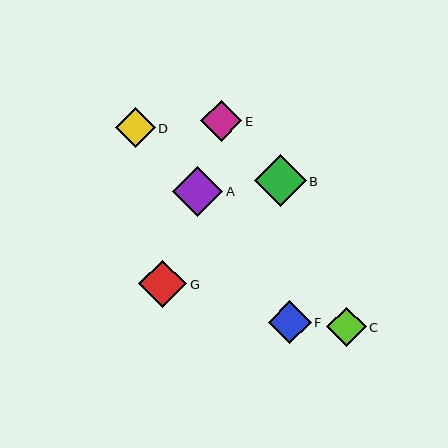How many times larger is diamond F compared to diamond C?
Diamond F is approximately 1.1 times the size of diamond C.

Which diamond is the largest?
Diamond B is the largest with a size of approximately 52 pixels.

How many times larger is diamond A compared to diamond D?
Diamond A is approximately 1.3 times the size of diamond D.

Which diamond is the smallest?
Diamond C is the smallest with a size of approximately 39 pixels.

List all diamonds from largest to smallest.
From largest to smallest: B, A, G, F, E, D, C.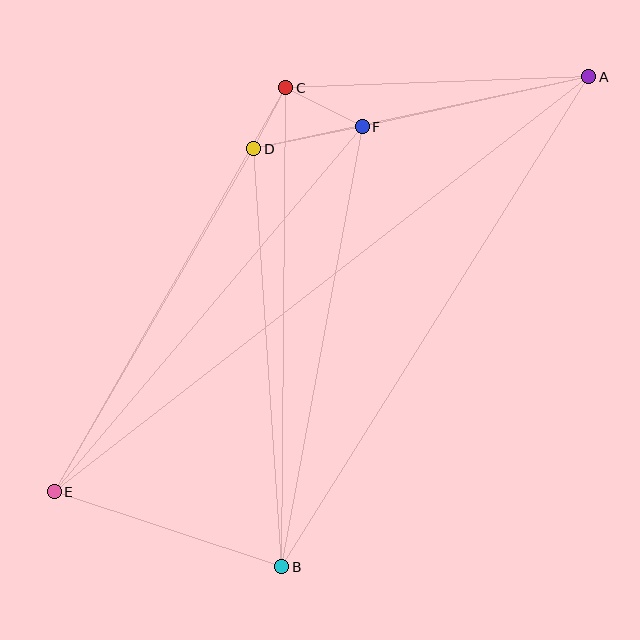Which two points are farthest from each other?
Points A and E are farthest from each other.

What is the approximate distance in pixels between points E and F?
The distance between E and F is approximately 477 pixels.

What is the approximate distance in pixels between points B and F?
The distance between B and F is approximately 447 pixels.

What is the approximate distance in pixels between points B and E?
The distance between B and E is approximately 239 pixels.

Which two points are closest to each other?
Points C and D are closest to each other.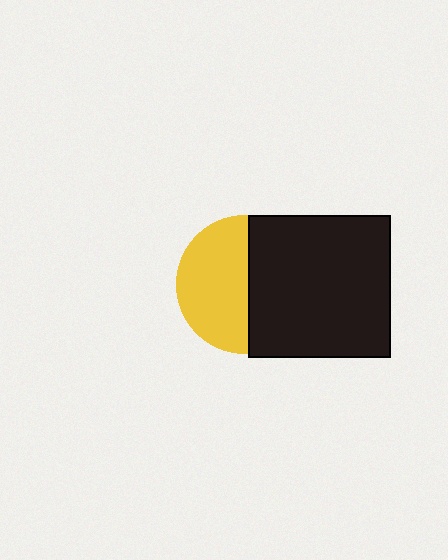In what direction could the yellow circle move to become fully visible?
The yellow circle could move left. That would shift it out from behind the black square entirely.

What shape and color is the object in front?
The object in front is a black square.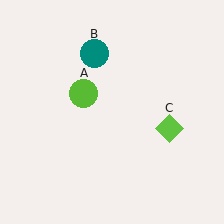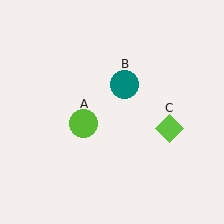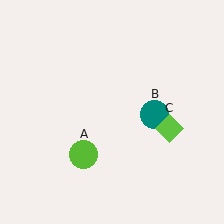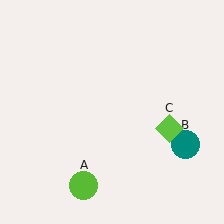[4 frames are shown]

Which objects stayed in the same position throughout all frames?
Lime diamond (object C) remained stationary.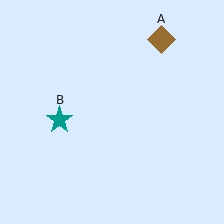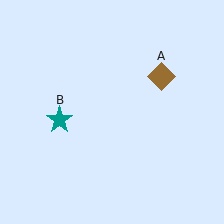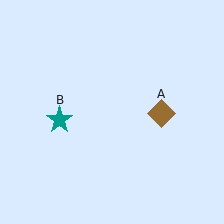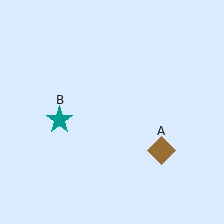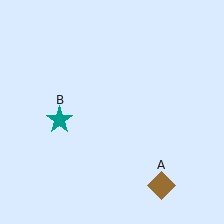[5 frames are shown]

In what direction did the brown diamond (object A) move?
The brown diamond (object A) moved down.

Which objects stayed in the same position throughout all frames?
Teal star (object B) remained stationary.